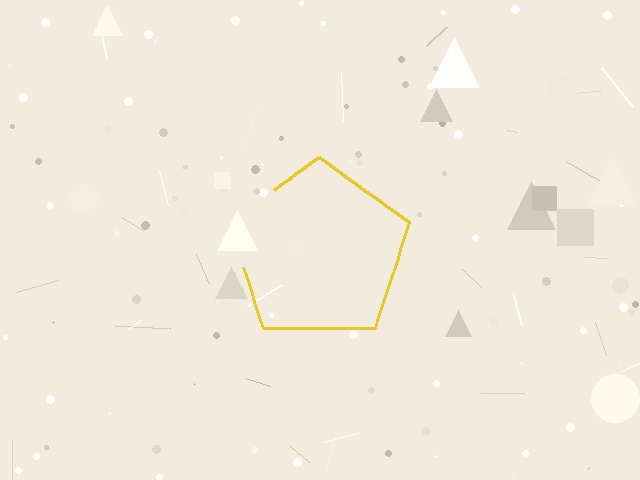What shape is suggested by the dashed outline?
The dashed outline suggests a pentagon.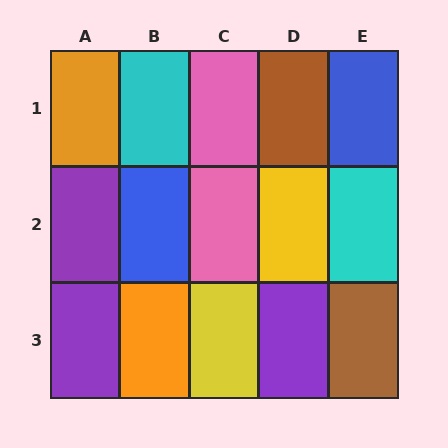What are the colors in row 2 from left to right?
Purple, blue, pink, yellow, cyan.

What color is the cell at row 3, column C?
Yellow.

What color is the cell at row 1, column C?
Pink.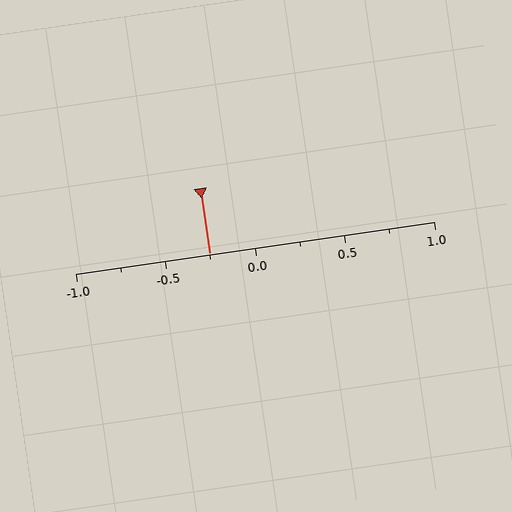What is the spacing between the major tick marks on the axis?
The major ticks are spaced 0.5 apart.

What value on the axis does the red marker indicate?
The marker indicates approximately -0.25.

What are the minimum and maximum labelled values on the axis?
The axis runs from -1.0 to 1.0.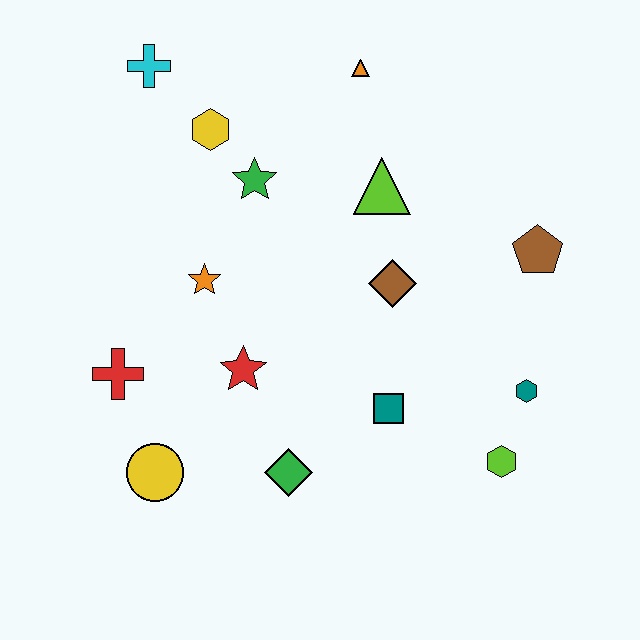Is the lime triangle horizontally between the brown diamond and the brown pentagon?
No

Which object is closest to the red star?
The orange star is closest to the red star.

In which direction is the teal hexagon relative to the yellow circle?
The teal hexagon is to the right of the yellow circle.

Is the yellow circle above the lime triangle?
No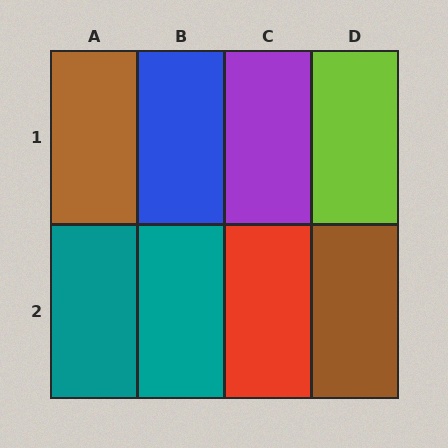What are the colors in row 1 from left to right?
Brown, blue, purple, lime.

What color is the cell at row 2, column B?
Teal.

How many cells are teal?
2 cells are teal.